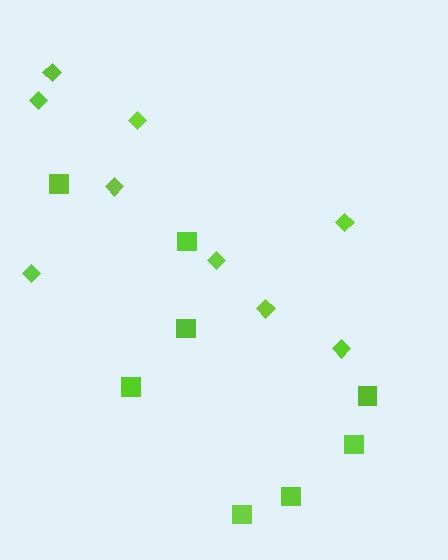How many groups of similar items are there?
There are 2 groups: one group of diamonds (9) and one group of squares (8).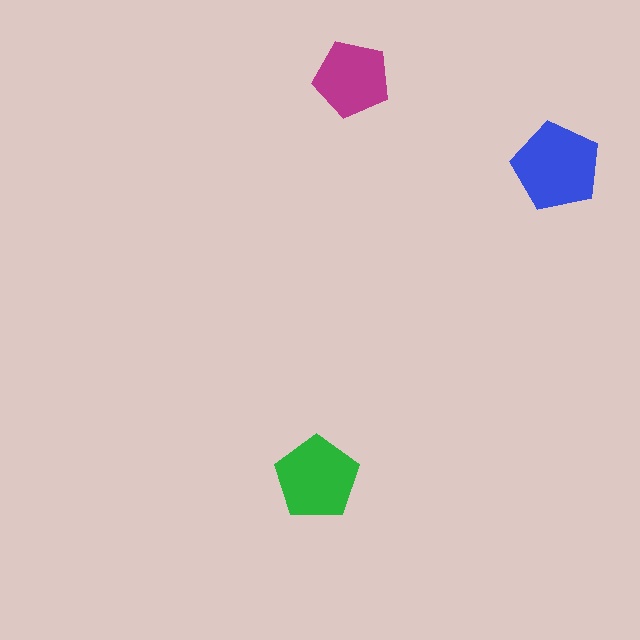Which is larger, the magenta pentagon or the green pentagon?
The green one.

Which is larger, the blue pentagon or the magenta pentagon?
The blue one.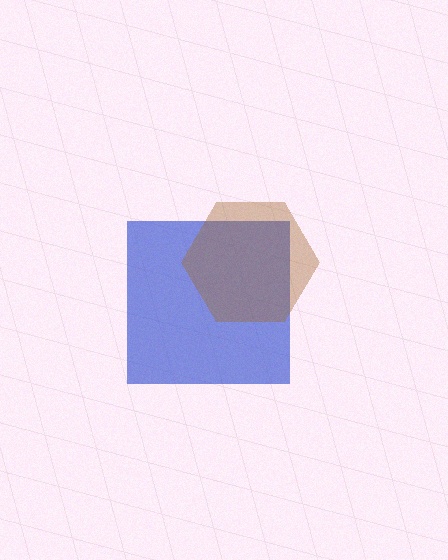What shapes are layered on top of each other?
The layered shapes are: a blue square, a brown hexagon.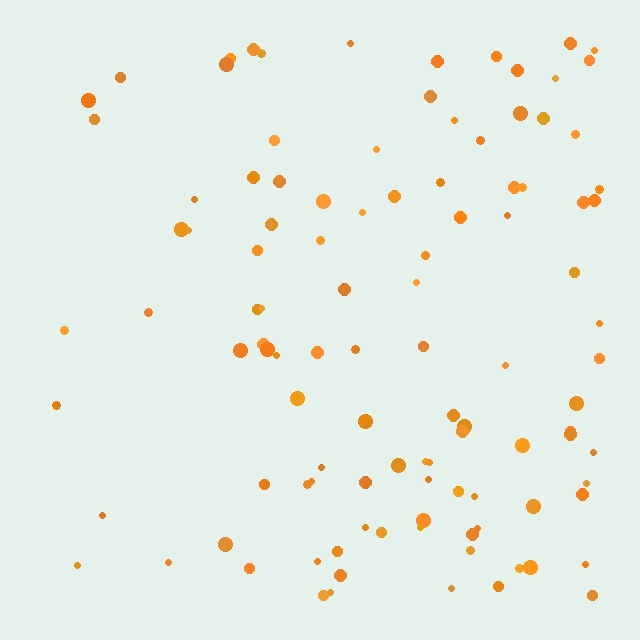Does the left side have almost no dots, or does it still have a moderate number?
Still a moderate number, just noticeably fewer than the right.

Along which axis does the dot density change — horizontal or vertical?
Horizontal.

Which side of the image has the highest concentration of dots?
The right.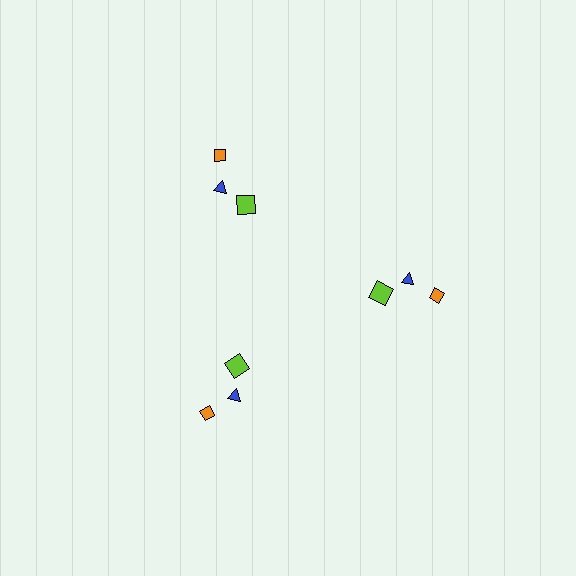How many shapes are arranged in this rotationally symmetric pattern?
There are 9 shapes, arranged in 3 groups of 3.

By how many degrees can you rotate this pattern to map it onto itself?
The pattern maps onto itself every 120 degrees of rotation.